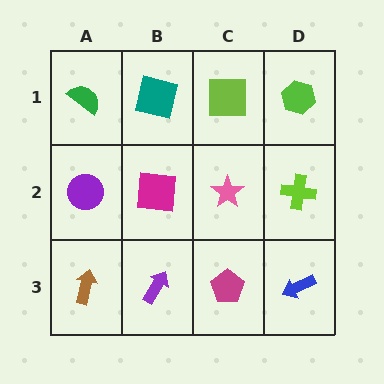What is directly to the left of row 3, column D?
A magenta pentagon.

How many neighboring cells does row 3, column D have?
2.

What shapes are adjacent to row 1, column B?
A magenta square (row 2, column B), a green semicircle (row 1, column A), a lime square (row 1, column C).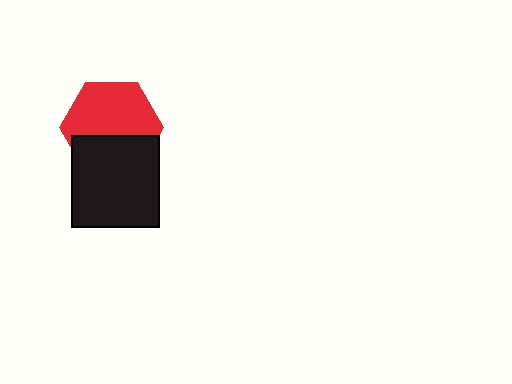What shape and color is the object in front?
The object in front is a black rectangle.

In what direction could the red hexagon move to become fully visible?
The red hexagon could move up. That would shift it out from behind the black rectangle entirely.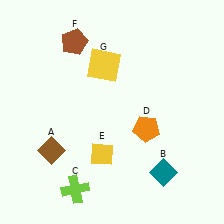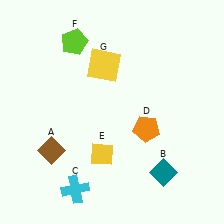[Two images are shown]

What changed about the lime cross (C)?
In Image 1, C is lime. In Image 2, it changed to cyan.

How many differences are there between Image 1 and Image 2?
There are 2 differences between the two images.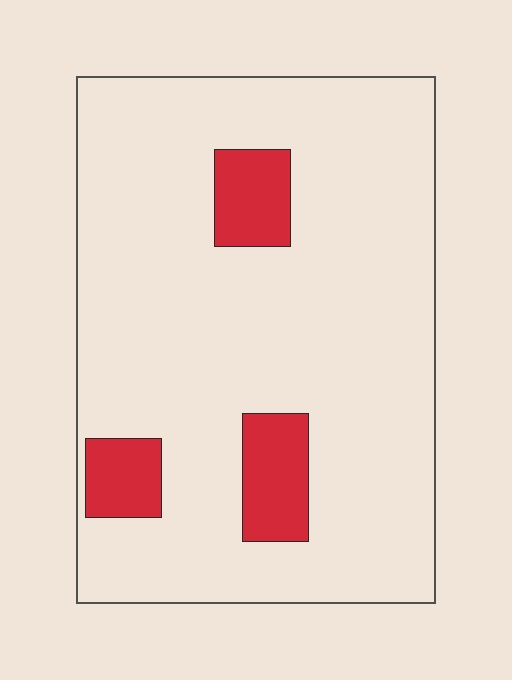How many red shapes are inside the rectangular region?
3.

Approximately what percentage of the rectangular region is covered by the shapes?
Approximately 10%.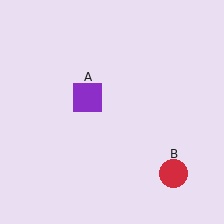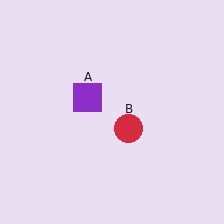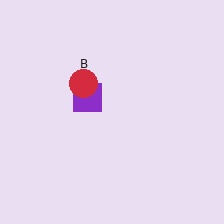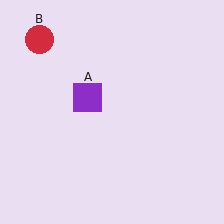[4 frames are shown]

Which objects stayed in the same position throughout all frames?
Purple square (object A) remained stationary.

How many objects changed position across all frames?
1 object changed position: red circle (object B).